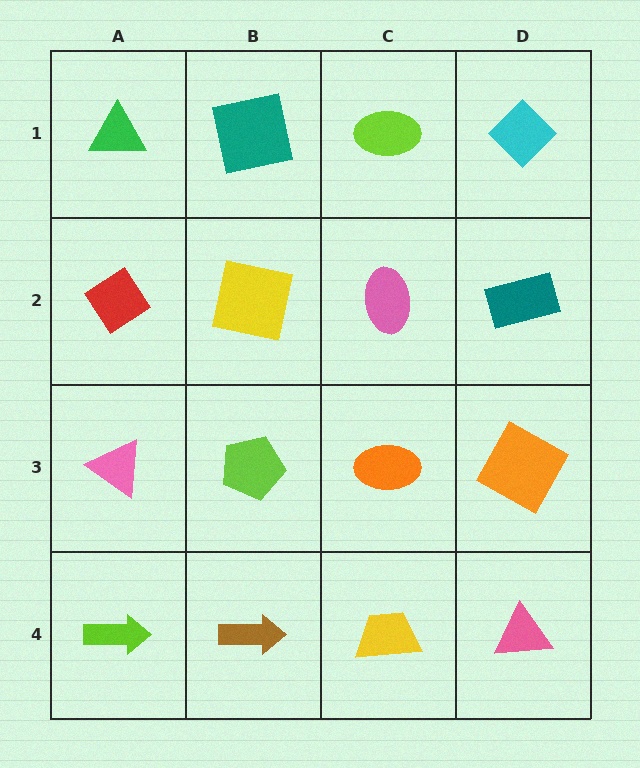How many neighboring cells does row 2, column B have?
4.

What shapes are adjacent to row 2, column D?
A cyan diamond (row 1, column D), an orange square (row 3, column D), a pink ellipse (row 2, column C).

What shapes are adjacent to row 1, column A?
A red diamond (row 2, column A), a teal square (row 1, column B).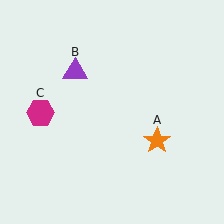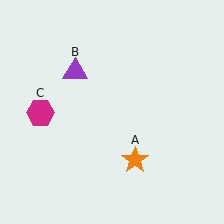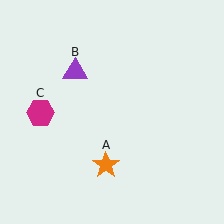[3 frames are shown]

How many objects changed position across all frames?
1 object changed position: orange star (object A).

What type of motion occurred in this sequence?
The orange star (object A) rotated clockwise around the center of the scene.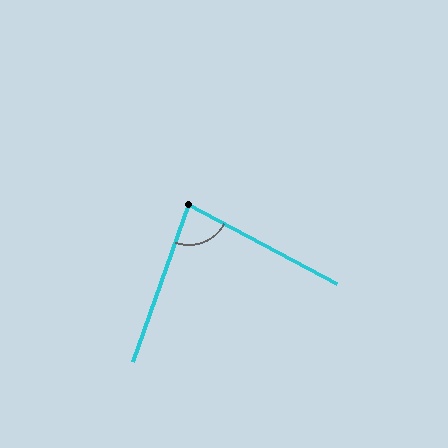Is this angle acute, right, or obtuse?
It is acute.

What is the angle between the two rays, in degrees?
Approximately 82 degrees.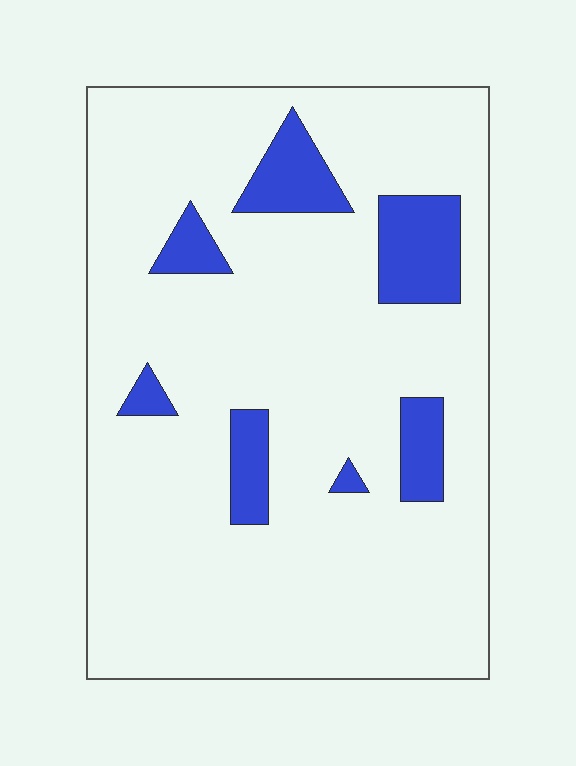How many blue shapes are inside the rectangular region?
7.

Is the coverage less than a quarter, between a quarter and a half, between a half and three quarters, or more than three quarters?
Less than a quarter.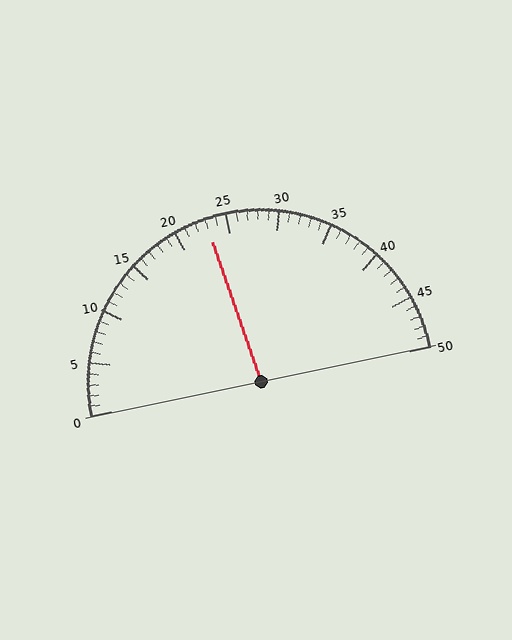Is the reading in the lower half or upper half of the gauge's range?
The reading is in the lower half of the range (0 to 50).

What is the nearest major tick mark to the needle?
The nearest major tick mark is 25.